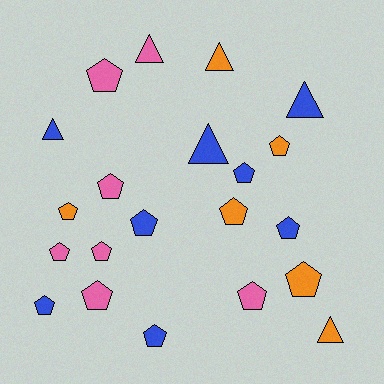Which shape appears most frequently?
Pentagon, with 15 objects.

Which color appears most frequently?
Blue, with 8 objects.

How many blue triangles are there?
There are 3 blue triangles.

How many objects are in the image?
There are 21 objects.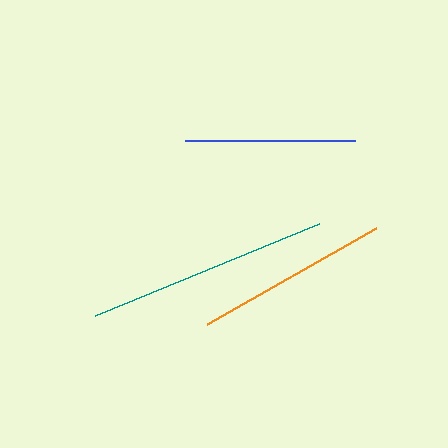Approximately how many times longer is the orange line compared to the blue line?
The orange line is approximately 1.1 times the length of the blue line.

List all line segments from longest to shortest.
From longest to shortest: teal, orange, blue.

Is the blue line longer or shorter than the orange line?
The orange line is longer than the blue line.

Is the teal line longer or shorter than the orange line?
The teal line is longer than the orange line.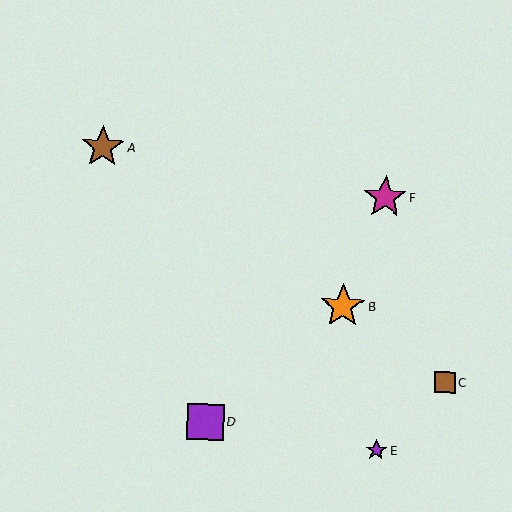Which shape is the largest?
The orange star (labeled B) is the largest.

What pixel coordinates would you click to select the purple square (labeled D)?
Click at (205, 422) to select the purple square D.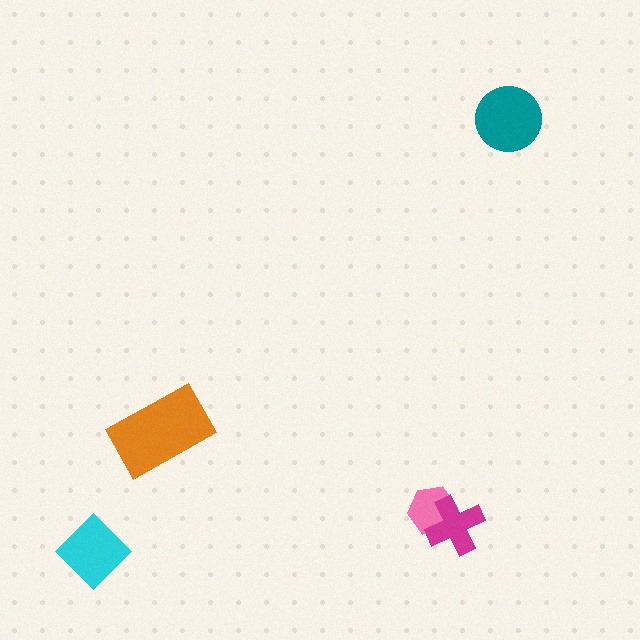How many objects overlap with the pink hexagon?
1 object overlaps with the pink hexagon.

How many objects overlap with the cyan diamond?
0 objects overlap with the cyan diamond.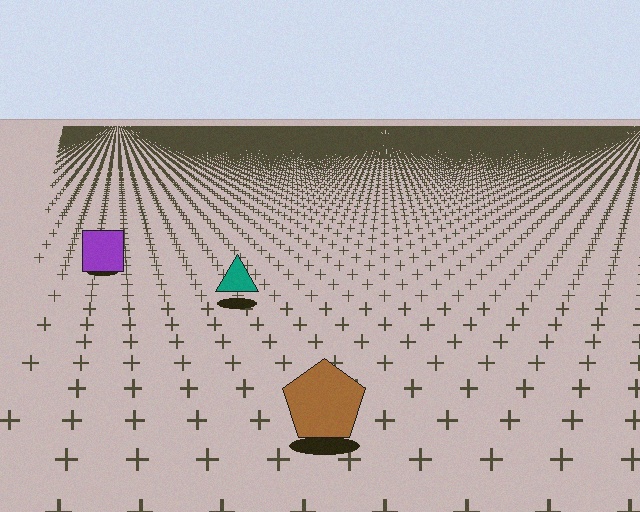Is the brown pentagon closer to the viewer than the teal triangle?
Yes. The brown pentagon is closer — you can tell from the texture gradient: the ground texture is coarser near it.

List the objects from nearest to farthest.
From nearest to farthest: the brown pentagon, the teal triangle, the purple square.